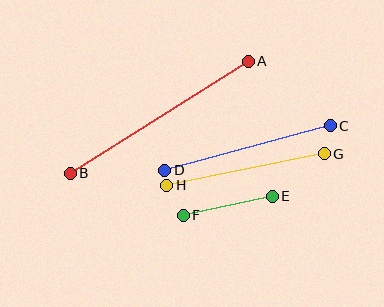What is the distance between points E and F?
The distance is approximately 91 pixels.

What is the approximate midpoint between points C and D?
The midpoint is at approximately (247, 148) pixels.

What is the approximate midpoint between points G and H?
The midpoint is at approximately (246, 169) pixels.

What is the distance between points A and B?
The distance is approximately 210 pixels.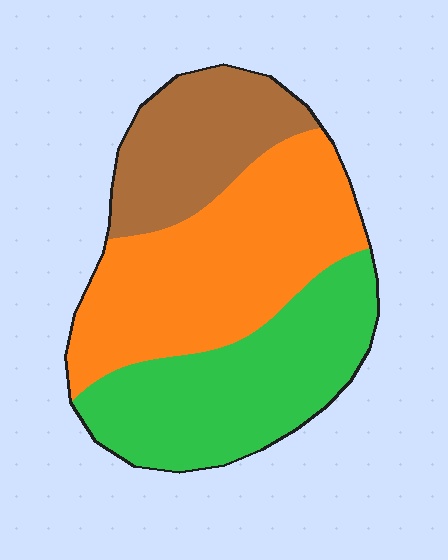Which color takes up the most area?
Orange, at roughly 40%.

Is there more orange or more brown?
Orange.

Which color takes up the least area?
Brown, at roughly 20%.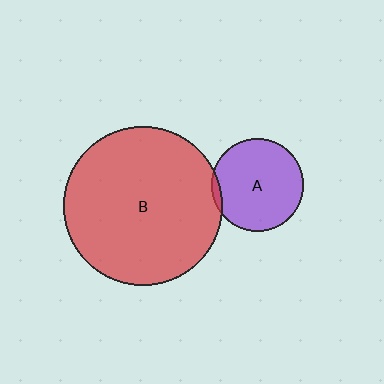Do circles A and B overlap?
Yes.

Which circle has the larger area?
Circle B (red).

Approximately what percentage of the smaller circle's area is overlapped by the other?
Approximately 5%.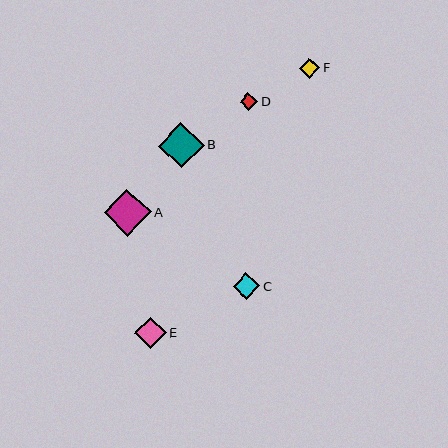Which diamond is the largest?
Diamond A is the largest with a size of approximately 47 pixels.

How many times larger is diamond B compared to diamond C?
Diamond B is approximately 1.7 times the size of diamond C.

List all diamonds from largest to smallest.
From largest to smallest: A, B, E, C, F, D.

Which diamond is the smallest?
Diamond D is the smallest with a size of approximately 18 pixels.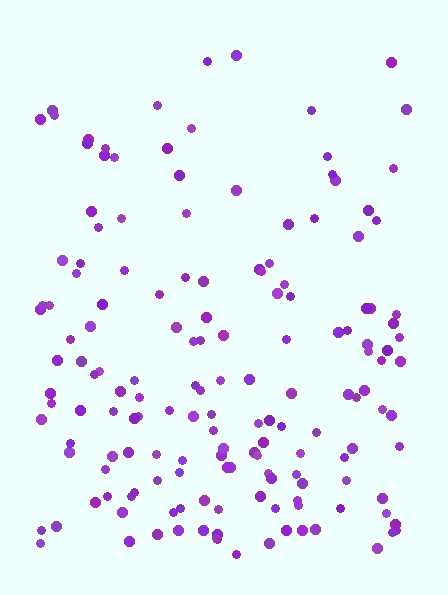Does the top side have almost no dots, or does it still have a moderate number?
Still a moderate number, just noticeably fewer than the bottom.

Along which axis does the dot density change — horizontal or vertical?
Vertical.